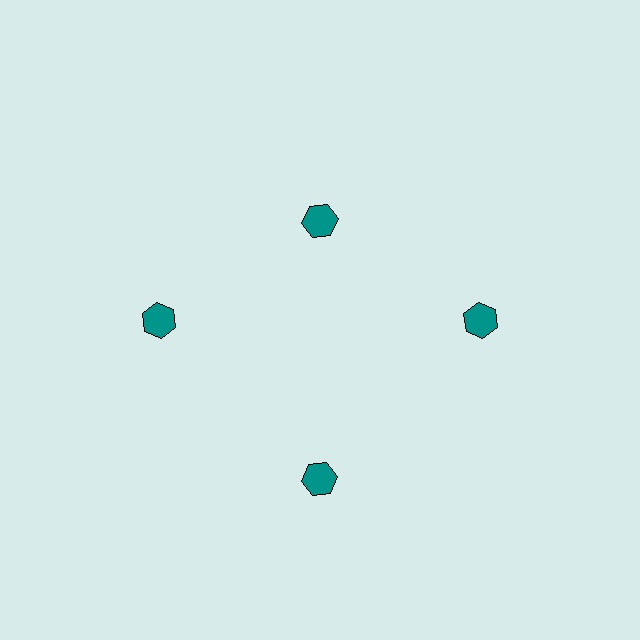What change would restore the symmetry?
The symmetry would be restored by moving it outward, back onto the ring so that all 4 hexagons sit at equal angles and equal distance from the center.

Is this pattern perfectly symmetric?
No. The 4 teal hexagons are arranged in a ring, but one element near the 12 o'clock position is pulled inward toward the center, breaking the 4-fold rotational symmetry.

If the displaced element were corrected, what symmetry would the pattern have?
It would have 4-fold rotational symmetry — the pattern would map onto itself every 90 degrees.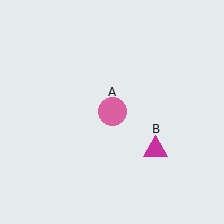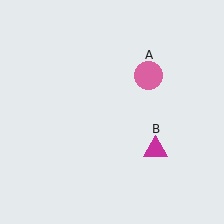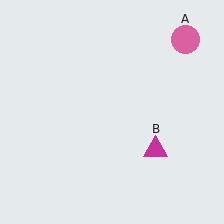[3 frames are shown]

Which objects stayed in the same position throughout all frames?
Magenta triangle (object B) remained stationary.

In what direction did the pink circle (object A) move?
The pink circle (object A) moved up and to the right.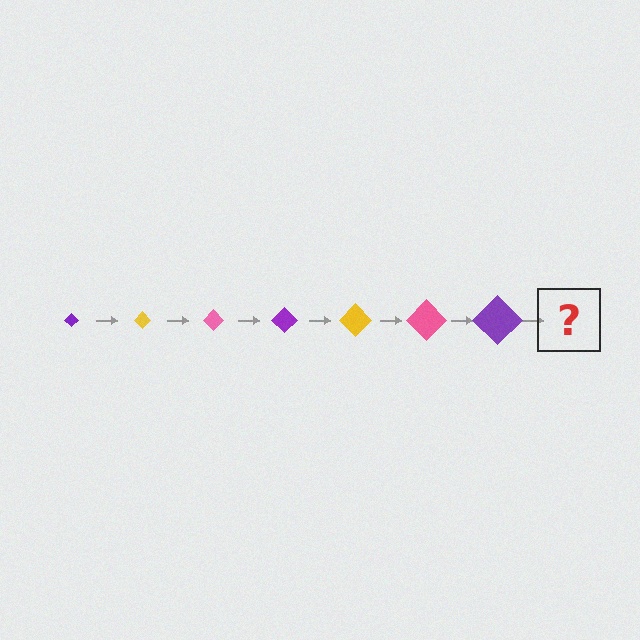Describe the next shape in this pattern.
It should be a yellow diamond, larger than the previous one.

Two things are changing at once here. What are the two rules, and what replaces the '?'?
The two rules are that the diamond grows larger each step and the color cycles through purple, yellow, and pink. The '?' should be a yellow diamond, larger than the previous one.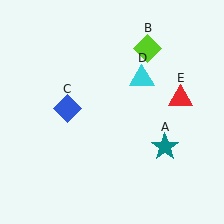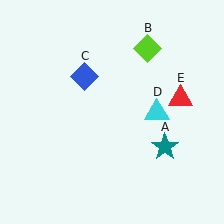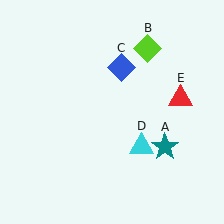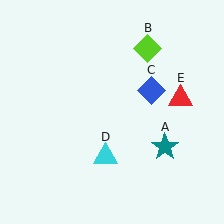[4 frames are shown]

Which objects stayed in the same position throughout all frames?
Teal star (object A) and lime diamond (object B) and red triangle (object E) remained stationary.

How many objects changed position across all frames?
2 objects changed position: blue diamond (object C), cyan triangle (object D).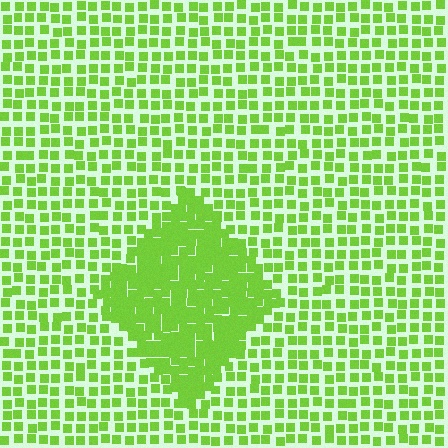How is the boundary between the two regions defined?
The boundary is defined by a change in element density (approximately 2.1x ratio). All elements are the same color, size, and shape.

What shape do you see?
I see a diamond.